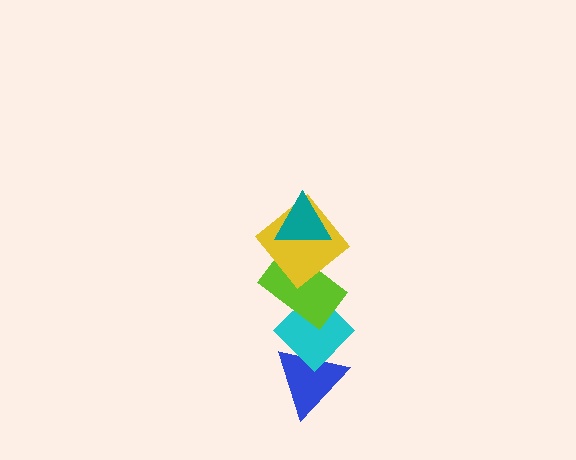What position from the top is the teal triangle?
The teal triangle is 1st from the top.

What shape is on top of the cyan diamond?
The lime rectangle is on top of the cyan diamond.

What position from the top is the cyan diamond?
The cyan diamond is 4th from the top.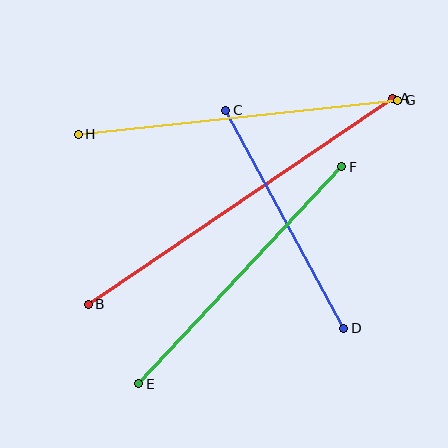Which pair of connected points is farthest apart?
Points A and B are farthest apart.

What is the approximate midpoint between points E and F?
The midpoint is at approximately (240, 275) pixels.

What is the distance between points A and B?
The distance is approximately 368 pixels.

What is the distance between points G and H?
The distance is approximately 321 pixels.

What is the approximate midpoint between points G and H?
The midpoint is at approximately (238, 117) pixels.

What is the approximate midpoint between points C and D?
The midpoint is at approximately (285, 219) pixels.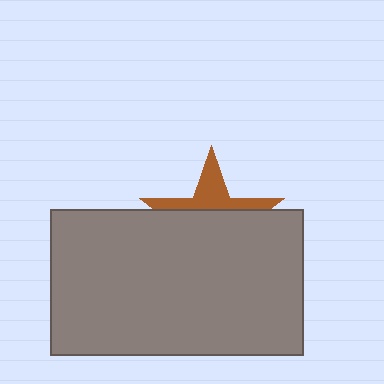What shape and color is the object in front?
The object in front is a gray rectangle.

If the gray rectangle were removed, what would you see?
You would see the complete brown star.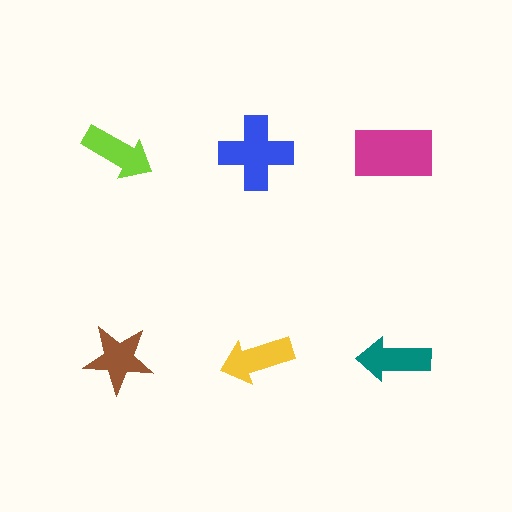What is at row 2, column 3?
A teal arrow.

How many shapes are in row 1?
3 shapes.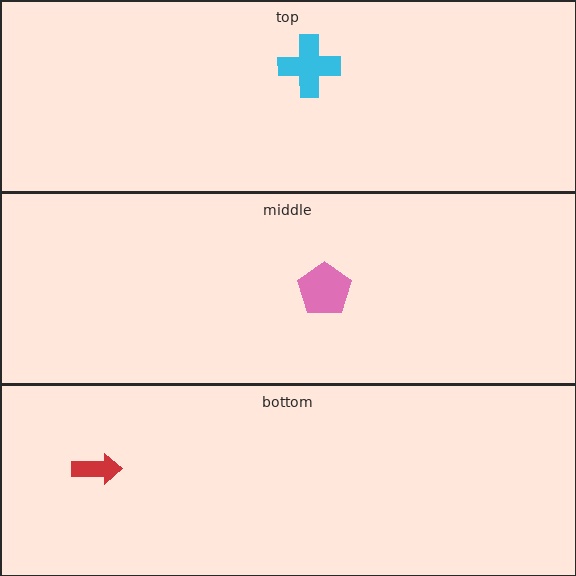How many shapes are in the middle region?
1.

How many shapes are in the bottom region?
1.